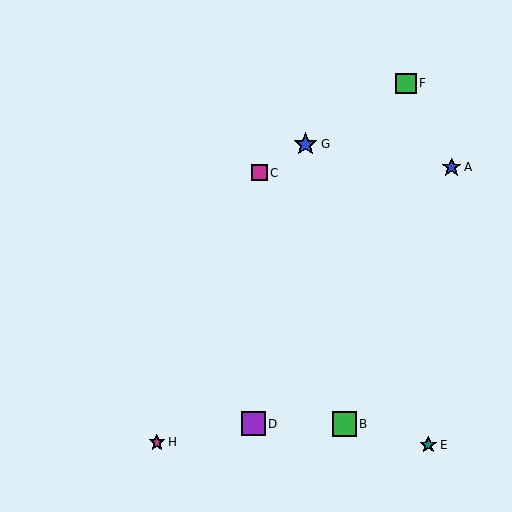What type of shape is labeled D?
Shape D is a purple square.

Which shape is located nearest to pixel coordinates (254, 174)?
The magenta square (labeled C) at (259, 173) is nearest to that location.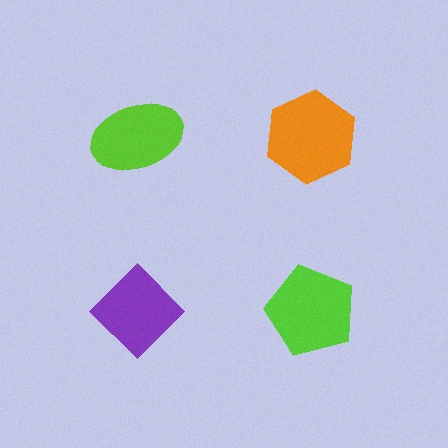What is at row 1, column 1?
A lime ellipse.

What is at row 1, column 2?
An orange hexagon.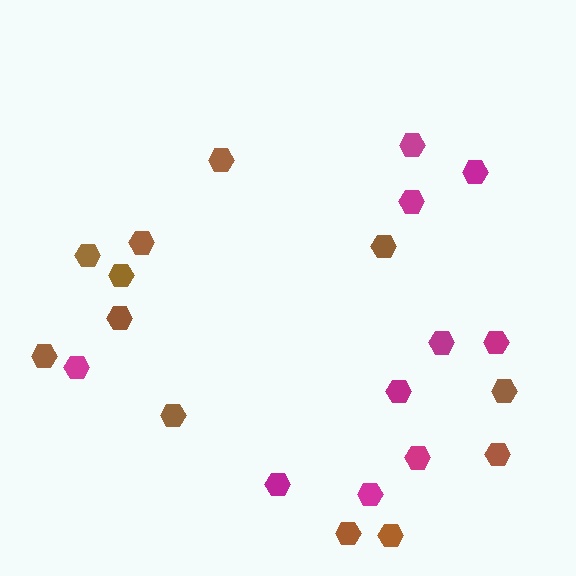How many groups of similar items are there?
There are 2 groups: one group of magenta hexagons (10) and one group of brown hexagons (12).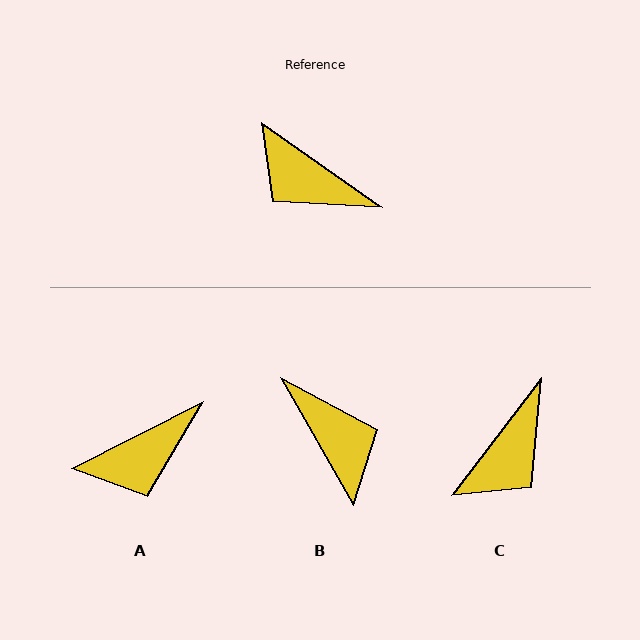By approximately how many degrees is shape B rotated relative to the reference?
Approximately 155 degrees counter-clockwise.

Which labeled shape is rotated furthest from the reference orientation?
B, about 155 degrees away.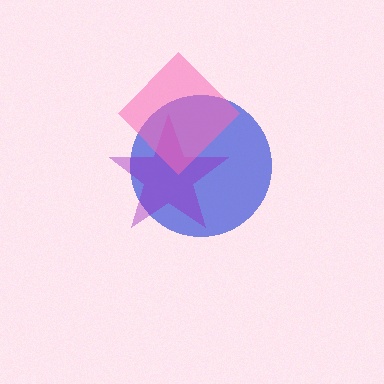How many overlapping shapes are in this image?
There are 3 overlapping shapes in the image.